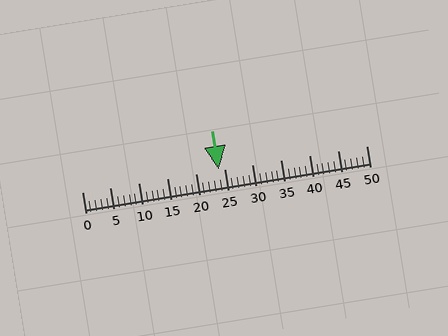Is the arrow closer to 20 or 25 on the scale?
The arrow is closer to 25.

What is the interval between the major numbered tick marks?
The major tick marks are spaced 5 units apart.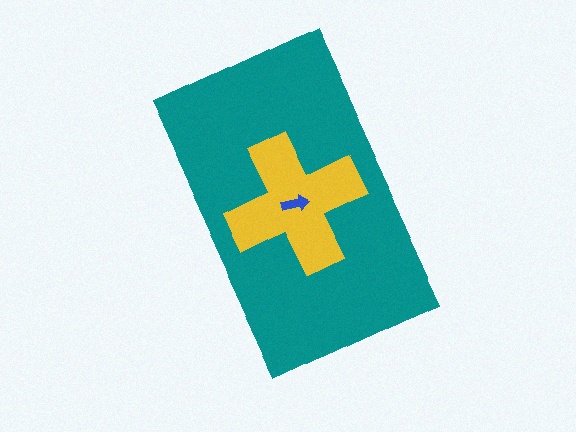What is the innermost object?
The blue arrow.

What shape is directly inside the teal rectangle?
The yellow cross.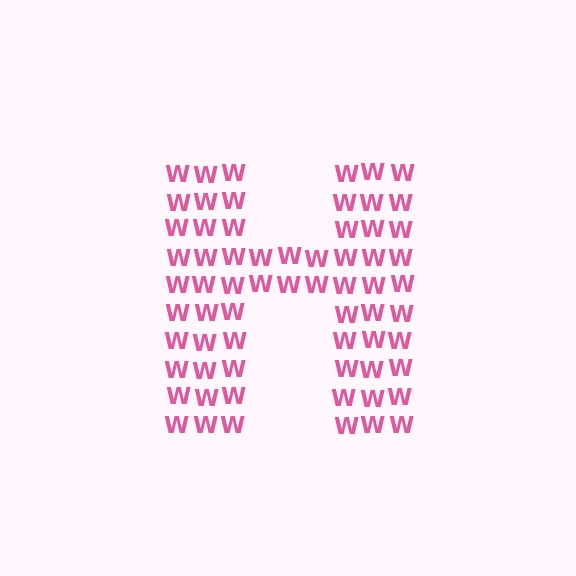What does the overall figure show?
The overall figure shows the letter H.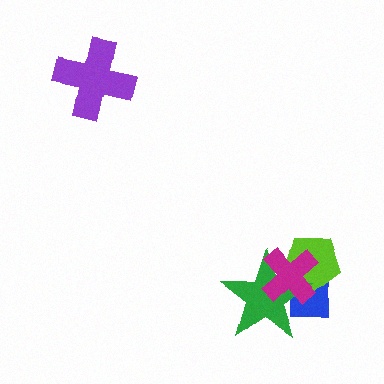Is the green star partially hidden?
Yes, it is partially covered by another shape.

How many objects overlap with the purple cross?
0 objects overlap with the purple cross.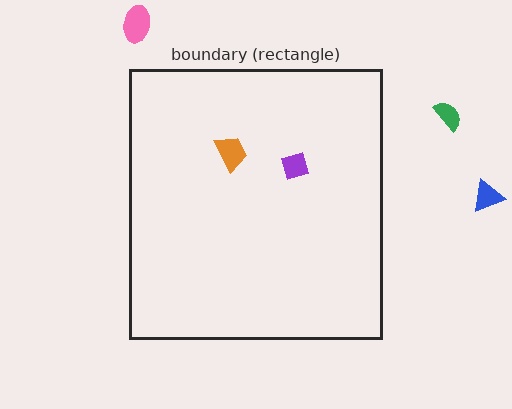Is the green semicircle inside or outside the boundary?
Outside.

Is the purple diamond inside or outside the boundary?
Inside.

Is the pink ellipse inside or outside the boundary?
Outside.